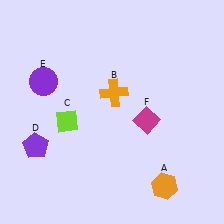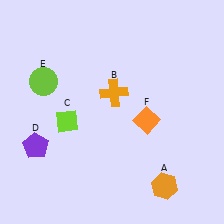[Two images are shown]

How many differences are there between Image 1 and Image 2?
There are 2 differences between the two images.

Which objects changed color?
E changed from purple to lime. F changed from magenta to orange.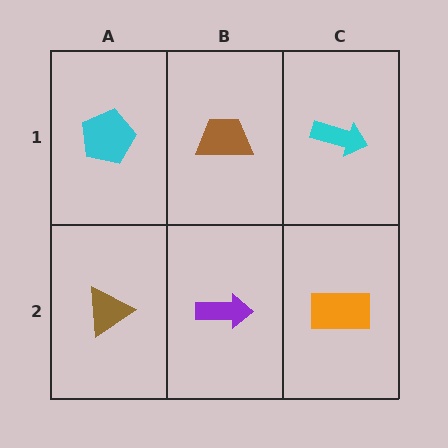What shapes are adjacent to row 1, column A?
A brown triangle (row 2, column A), a brown trapezoid (row 1, column B).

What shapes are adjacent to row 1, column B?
A purple arrow (row 2, column B), a cyan pentagon (row 1, column A), a cyan arrow (row 1, column C).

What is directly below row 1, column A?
A brown triangle.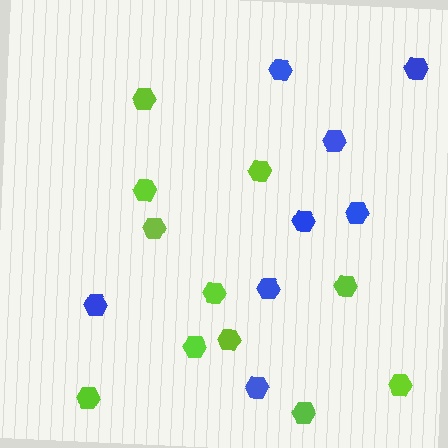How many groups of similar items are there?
There are 2 groups: one group of blue hexagons (8) and one group of lime hexagons (11).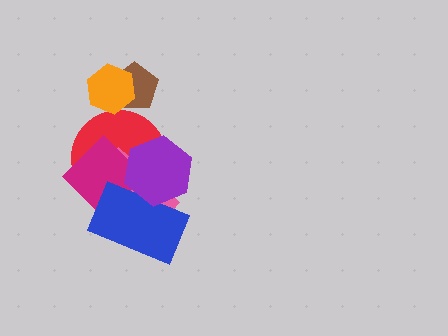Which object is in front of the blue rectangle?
The purple hexagon is in front of the blue rectangle.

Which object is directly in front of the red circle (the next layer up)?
The pink cross is directly in front of the red circle.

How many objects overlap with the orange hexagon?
1 object overlaps with the orange hexagon.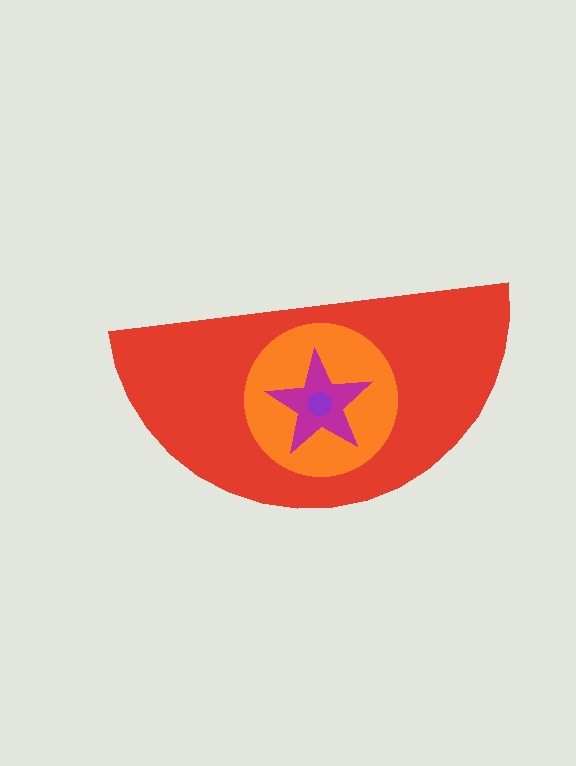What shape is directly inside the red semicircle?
The orange circle.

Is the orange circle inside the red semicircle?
Yes.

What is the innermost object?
The purple hexagon.